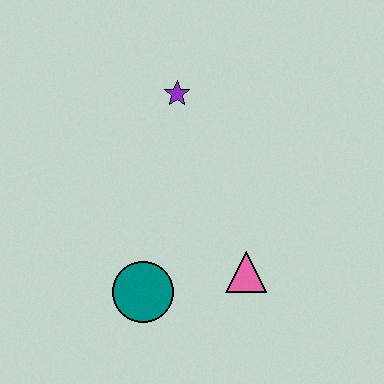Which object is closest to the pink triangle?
The teal circle is closest to the pink triangle.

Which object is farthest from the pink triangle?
The purple star is farthest from the pink triangle.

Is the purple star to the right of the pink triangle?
No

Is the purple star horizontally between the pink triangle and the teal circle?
Yes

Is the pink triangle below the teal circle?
No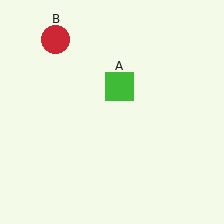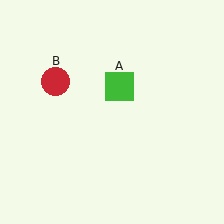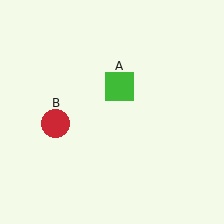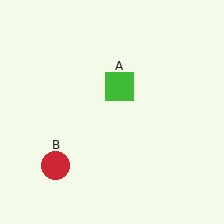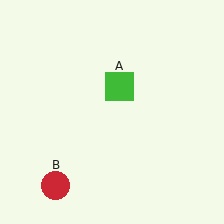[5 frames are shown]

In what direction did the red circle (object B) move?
The red circle (object B) moved down.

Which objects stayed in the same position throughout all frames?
Green square (object A) remained stationary.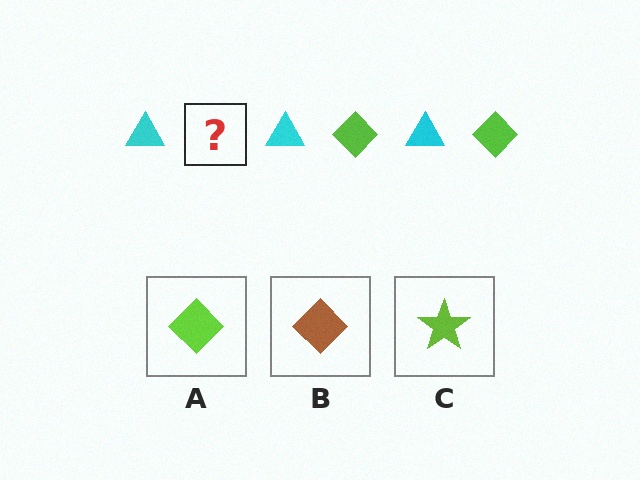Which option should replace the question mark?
Option A.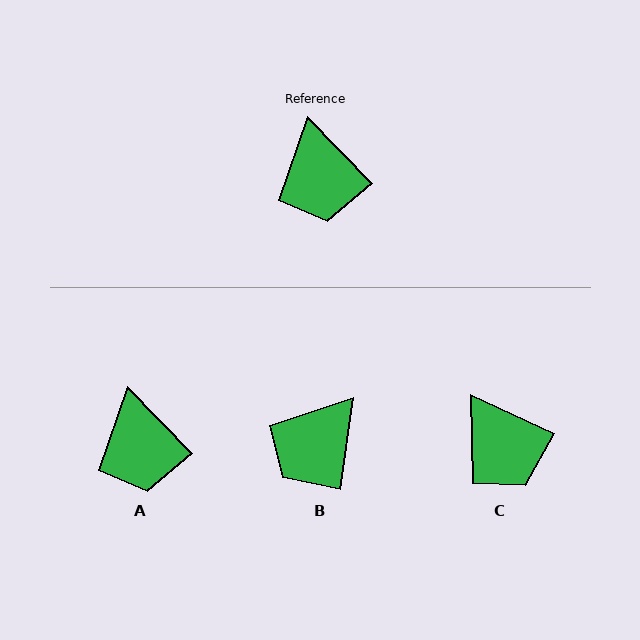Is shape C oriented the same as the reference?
No, it is off by about 21 degrees.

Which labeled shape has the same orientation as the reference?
A.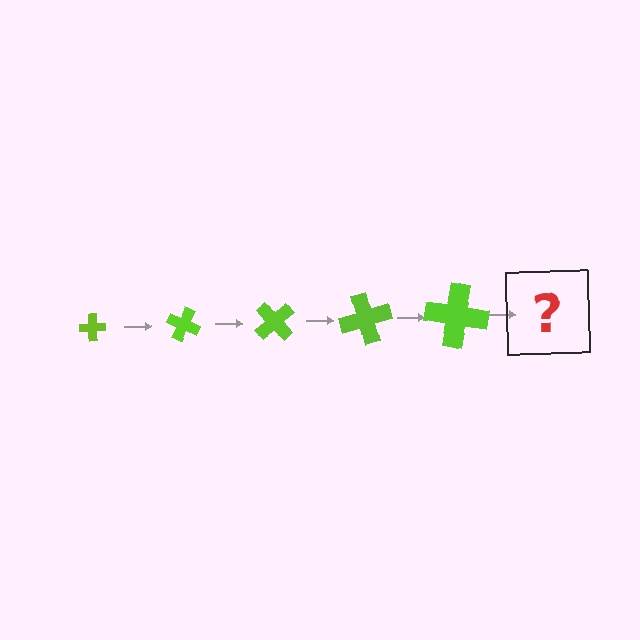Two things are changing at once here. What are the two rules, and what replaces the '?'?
The two rules are that the cross grows larger each step and it rotates 25 degrees each step. The '?' should be a cross, larger than the previous one and rotated 125 degrees from the start.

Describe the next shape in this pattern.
It should be a cross, larger than the previous one and rotated 125 degrees from the start.